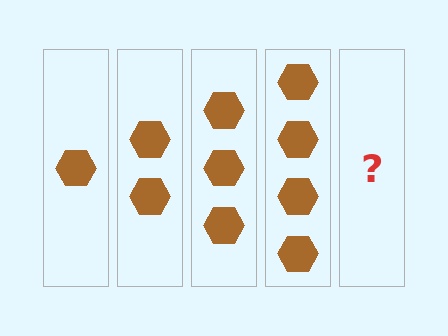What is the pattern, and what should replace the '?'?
The pattern is that each step adds one more hexagon. The '?' should be 5 hexagons.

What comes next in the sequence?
The next element should be 5 hexagons.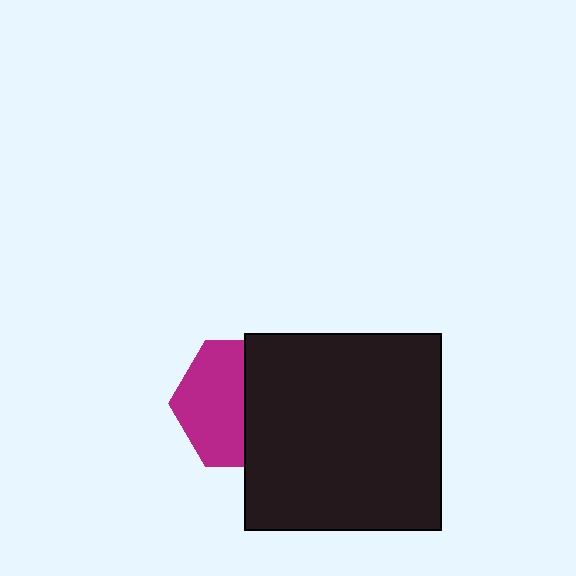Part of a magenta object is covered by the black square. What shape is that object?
It is a hexagon.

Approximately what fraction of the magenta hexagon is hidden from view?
Roughly 48% of the magenta hexagon is hidden behind the black square.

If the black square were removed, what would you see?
You would see the complete magenta hexagon.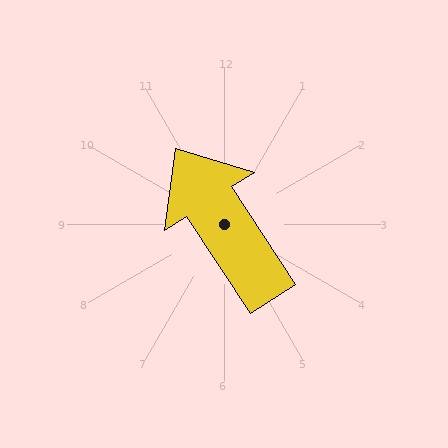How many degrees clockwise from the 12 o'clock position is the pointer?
Approximately 327 degrees.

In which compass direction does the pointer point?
Northwest.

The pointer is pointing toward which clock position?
Roughly 11 o'clock.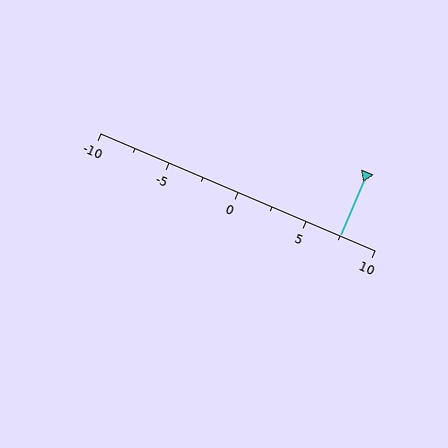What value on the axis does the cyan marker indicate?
The marker indicates approximately 7.5.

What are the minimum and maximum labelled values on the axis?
The axis runs from -10 to 10.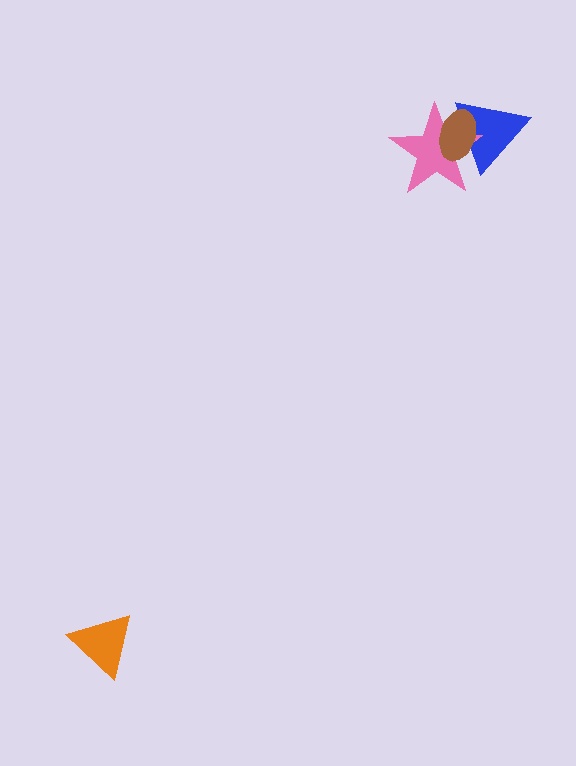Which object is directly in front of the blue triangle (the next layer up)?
The pink star is directly in front of the blue triangle.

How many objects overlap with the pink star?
2 objects overlap with the pink star.